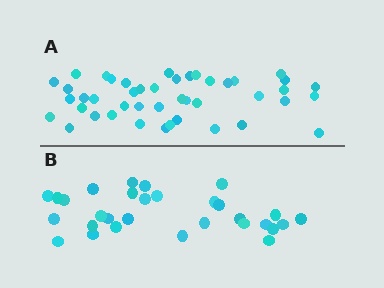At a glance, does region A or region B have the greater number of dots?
Region A (the top region) has more dots.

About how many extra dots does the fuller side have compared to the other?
Region A has approximately 15 more dots than region B.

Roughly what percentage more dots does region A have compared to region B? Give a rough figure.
About 45% more.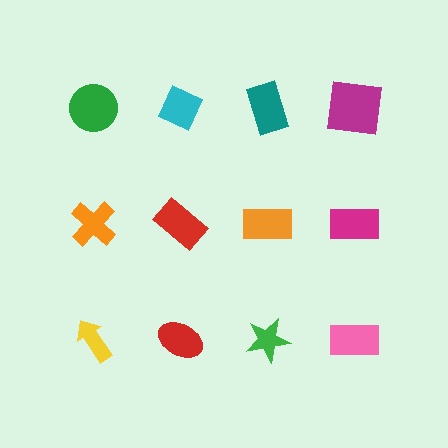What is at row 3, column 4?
A pink rectangle.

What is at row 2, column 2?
A red rectangle.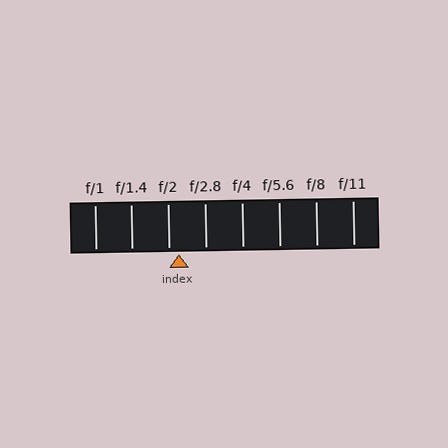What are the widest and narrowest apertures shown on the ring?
The widest aperture shown is f/1 and the narrowest is f/11.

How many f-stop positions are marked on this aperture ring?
There are 8 f-stop positions marked.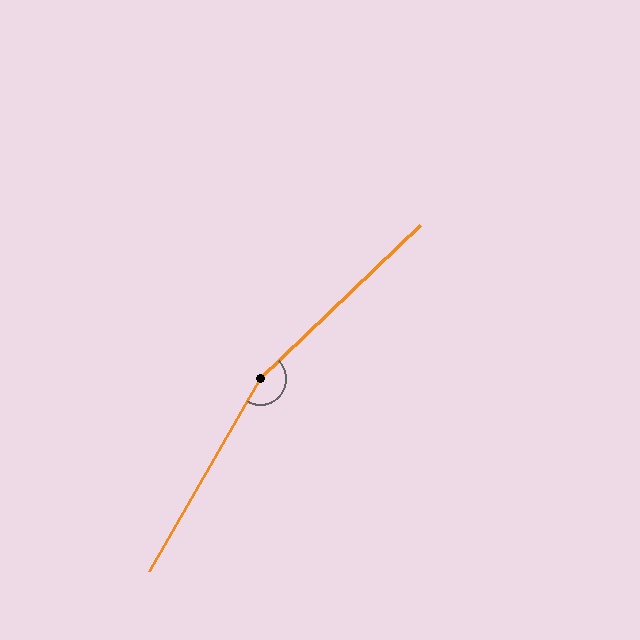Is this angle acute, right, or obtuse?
It is obtuse.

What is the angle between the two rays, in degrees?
Approximately 164 degrees.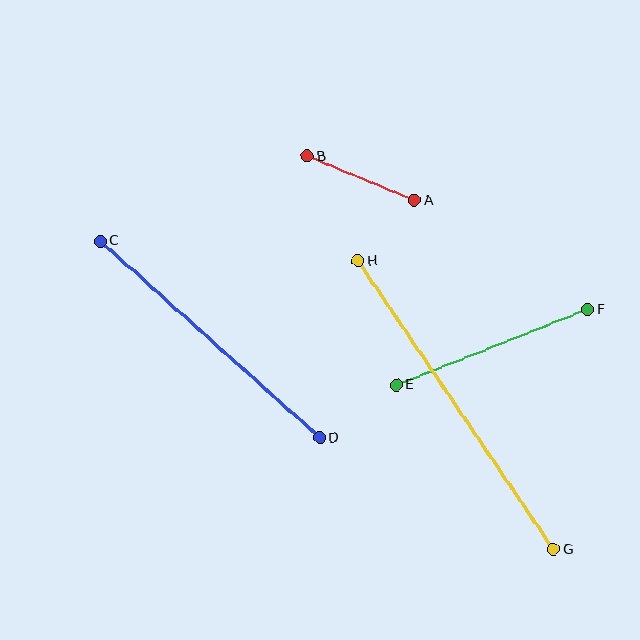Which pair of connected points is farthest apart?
Points G and H are farthest apart.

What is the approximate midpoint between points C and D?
The midpoint is at approximately (210, 340) pixels.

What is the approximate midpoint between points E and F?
The midpoint is at approximately (492, 347) pixels.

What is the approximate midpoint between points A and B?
The midpoint is at approximately (361, 178) pixels.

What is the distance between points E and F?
The distance is approximately 206 pixels.